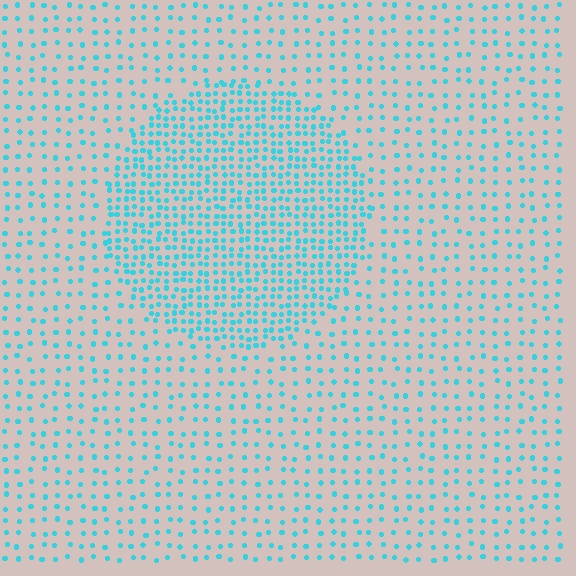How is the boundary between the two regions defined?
The boundary is defined by a change in element density (approximately 2.4x ratio). All elements are the same color, size, and shape.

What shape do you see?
I see a circle.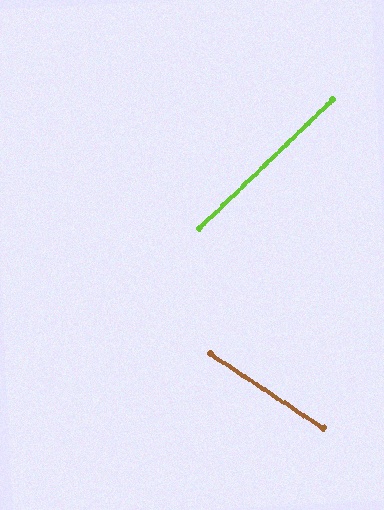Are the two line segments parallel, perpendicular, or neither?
Neither parallel nor perpendicular — they differ by about 77°.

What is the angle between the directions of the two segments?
Approximately 77 degrees.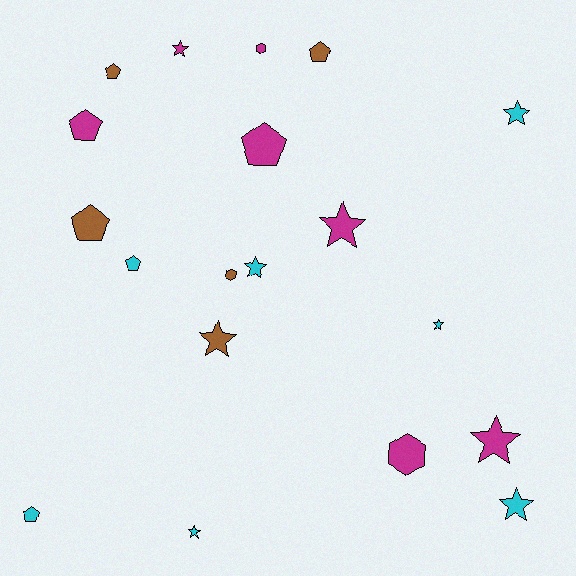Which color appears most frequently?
Magenta, with 7 objects.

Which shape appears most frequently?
Star, with 9 objects.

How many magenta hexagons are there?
There are 2 magenta hexagons.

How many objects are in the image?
There are 19 objects.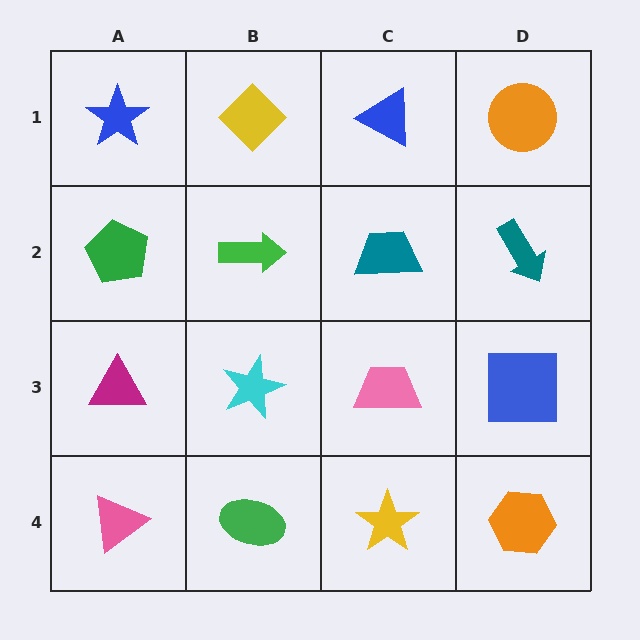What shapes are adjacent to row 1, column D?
A teal arrow (row 2, column D), a blue triangle (row 1, column C).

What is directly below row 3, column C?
A yellow star.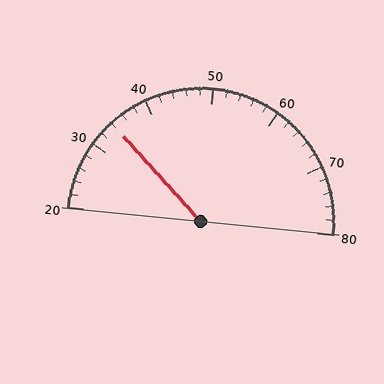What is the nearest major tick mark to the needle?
The nearest major tick mark is 30.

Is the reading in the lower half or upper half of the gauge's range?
The reading is in the lower half of the range (20 to 80).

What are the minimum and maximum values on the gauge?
The gauge ranges from 20 to 80.